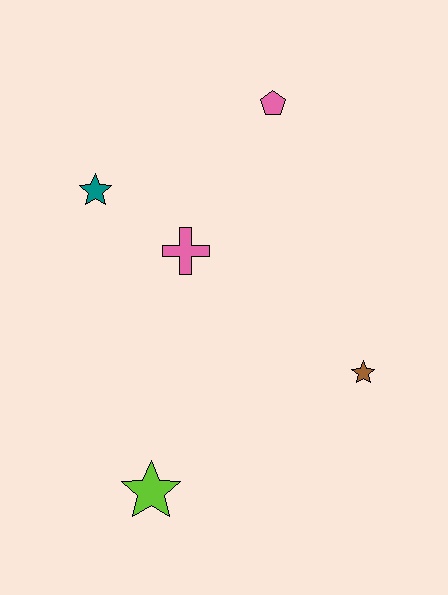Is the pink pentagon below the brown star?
No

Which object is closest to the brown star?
The pink cross is closest to the brown star.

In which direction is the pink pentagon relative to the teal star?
The pink pentagon is to the right of the teal star.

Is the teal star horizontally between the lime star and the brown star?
No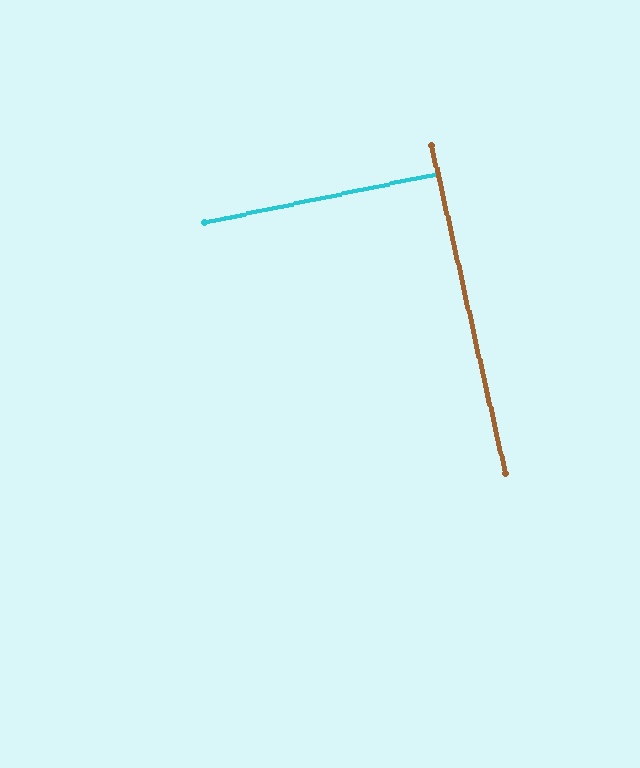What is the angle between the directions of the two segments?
Approximately 89 degrees.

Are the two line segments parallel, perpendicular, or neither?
Perpendicular — they meet at approximately 89°.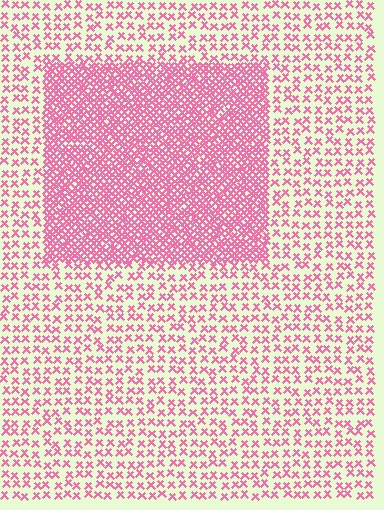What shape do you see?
I see a rectangle.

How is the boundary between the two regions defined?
The boundary is defined by a change in element density (approximately 2.8x ratio). All elements are the same color, size, and shape.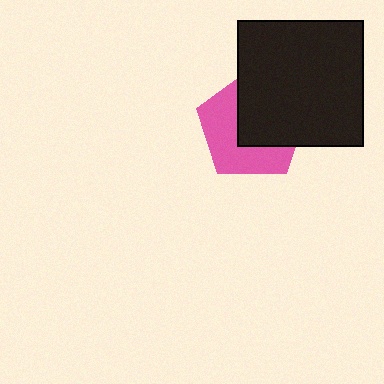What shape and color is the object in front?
The object in front is a black square.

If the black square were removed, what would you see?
You would see the complete pink pentagon.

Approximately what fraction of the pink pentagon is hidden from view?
Roughly 51% of the pink pentagon is hidden behind the black square.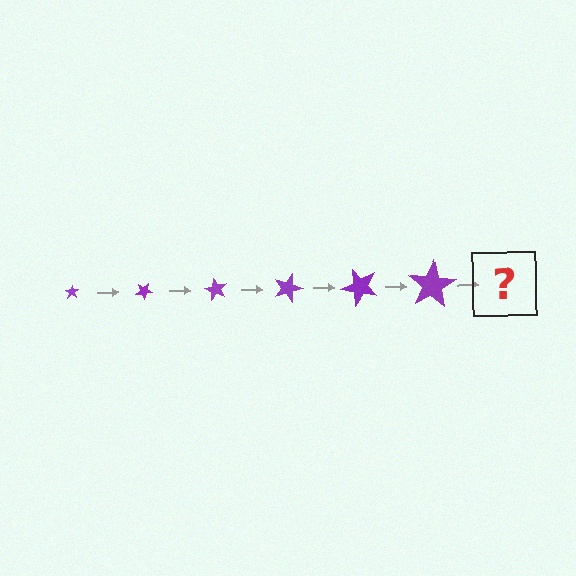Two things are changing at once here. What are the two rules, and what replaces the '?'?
The two rules are that the star grows larger each step and it rotates 30 degrees each step. The '?' should be a star, larger than the previous one and rotated 180 degrees from the start.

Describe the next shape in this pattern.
It should be a star, larger than the previous one and rotated 180 degrees from the start.